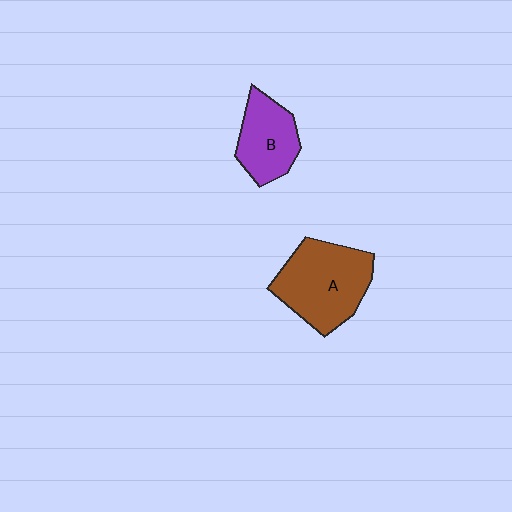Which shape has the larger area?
Shape A (brown).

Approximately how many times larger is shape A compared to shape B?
Approximately 1.5 times.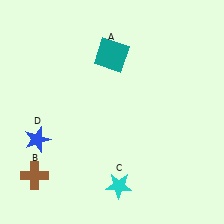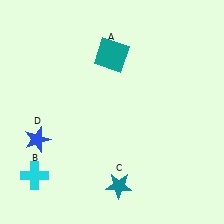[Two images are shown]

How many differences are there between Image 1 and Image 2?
There are 2 differences between the two images.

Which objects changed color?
B changed from brown to cyan. C changed from cyan to teal.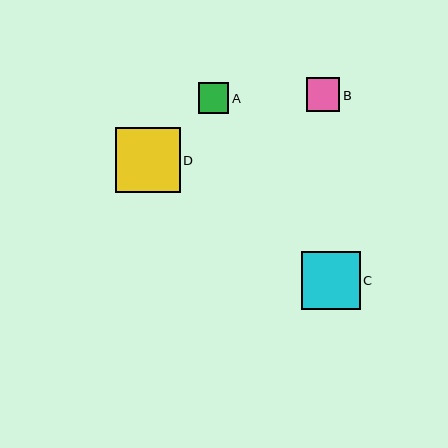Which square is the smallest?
Square A is the smallest with a size of approximately 30 pixels.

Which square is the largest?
Square D is the largest with a size of approximately 64 pixels.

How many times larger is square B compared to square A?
Square B is approximately 1.1 times the size of square A.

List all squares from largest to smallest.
From largest to smallest: D, C, B, A.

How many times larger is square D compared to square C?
Square D is approximately 1.1 times the size of square C.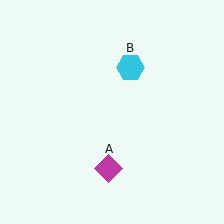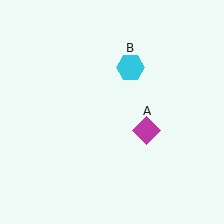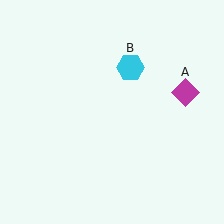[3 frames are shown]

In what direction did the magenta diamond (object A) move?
The magenta diamond (object A) moved up and to the right.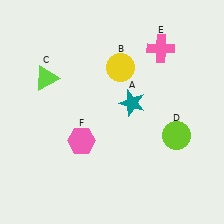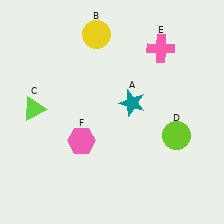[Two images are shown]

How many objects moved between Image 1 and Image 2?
2 objects moved between the two images.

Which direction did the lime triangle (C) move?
The lime triangle (C) moved down.